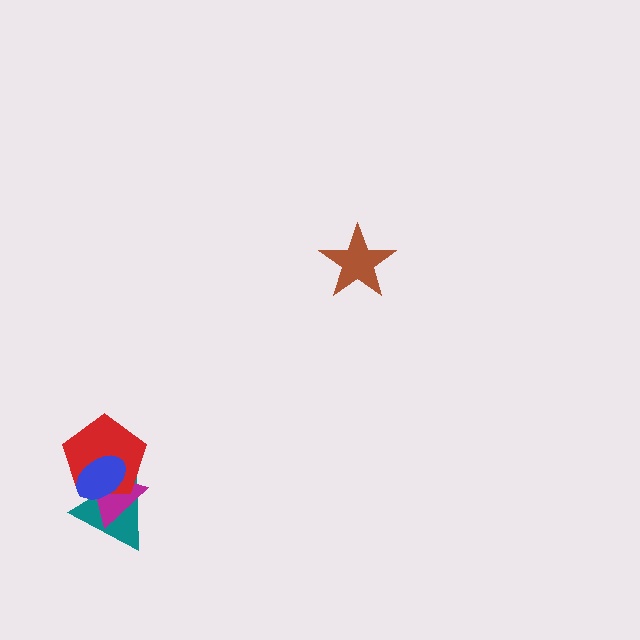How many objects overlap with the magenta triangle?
3 objects overlap with the magenta triangle.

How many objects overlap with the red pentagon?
3 objects overlap with the red pentagon.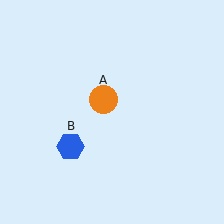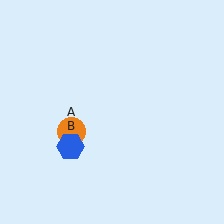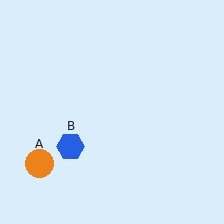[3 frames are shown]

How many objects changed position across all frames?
1 object changed position: orange circle (object A).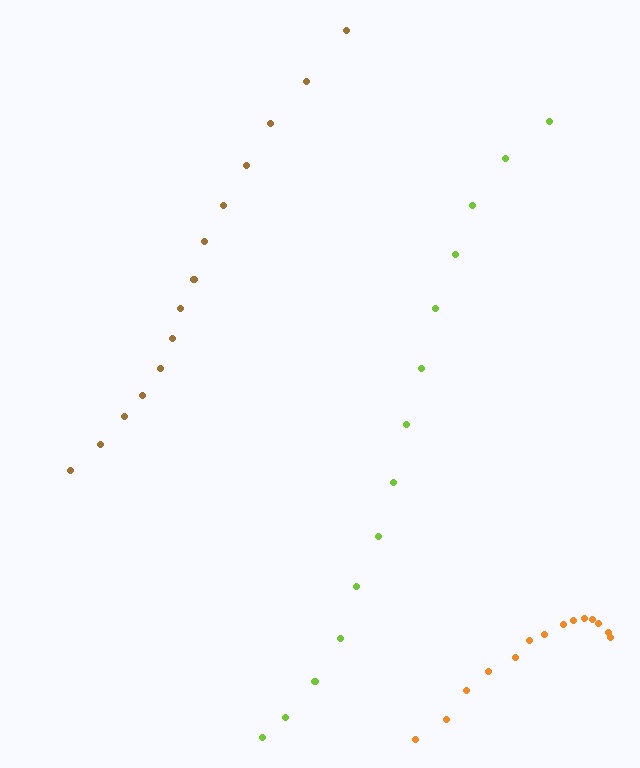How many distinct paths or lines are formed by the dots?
There are 3 distinct paths.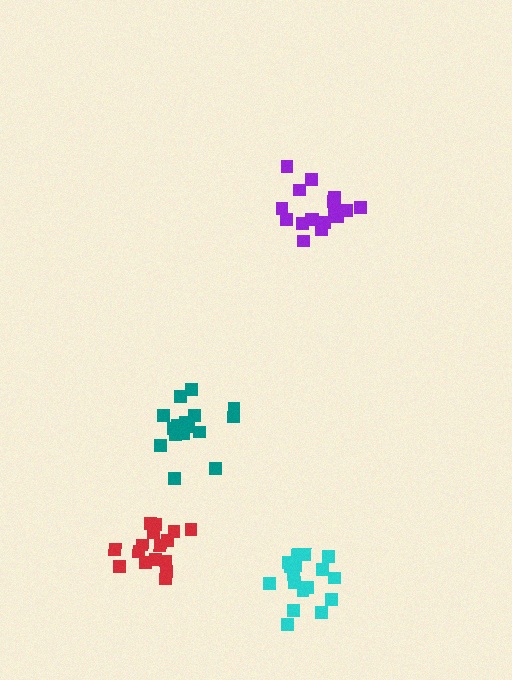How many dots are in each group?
Group 1: 16 dots, Group 2: 18 dots, Group 3: 16 dots, Group 4: 17 dots (67 total).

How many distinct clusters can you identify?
There are 4 distinct clusters.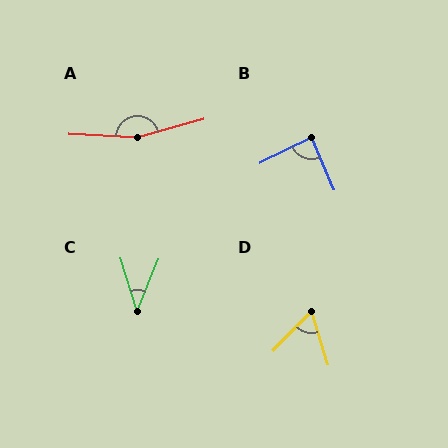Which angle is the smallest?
C, at approximately 40 degrees.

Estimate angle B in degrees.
Approximately 87 degrees.